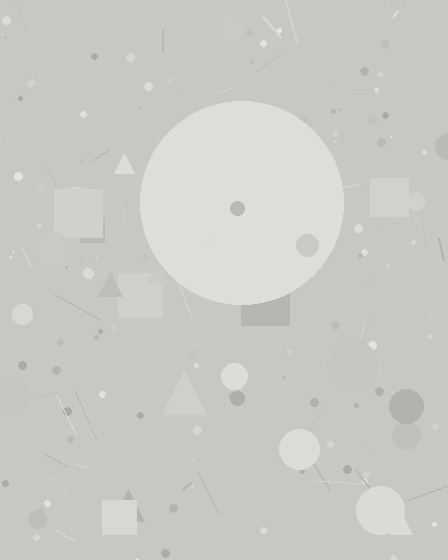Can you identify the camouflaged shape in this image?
The camouflaged shape is a circle.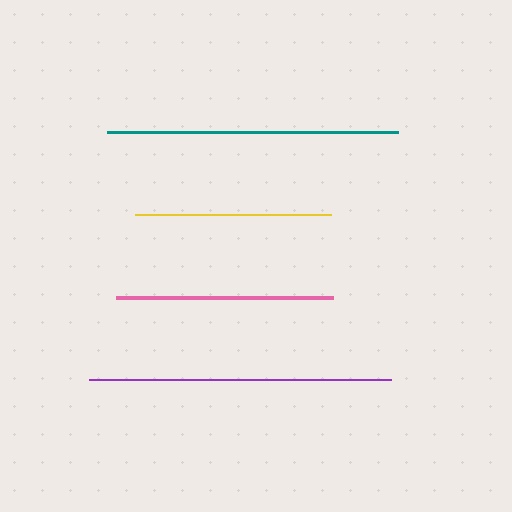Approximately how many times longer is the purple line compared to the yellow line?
The purple line is approximately 1.5 times the length of the yellow line.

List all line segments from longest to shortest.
From longest to shortest: purple, teal, pink, yellow.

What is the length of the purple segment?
The purple segment is approximately 302 pixels long.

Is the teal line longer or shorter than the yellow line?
The teal line is longer than the yellow line.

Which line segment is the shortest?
The yellow line is the shortest at approximately 196 pixels.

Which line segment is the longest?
The purple line is the longest at approximately 302 pixels.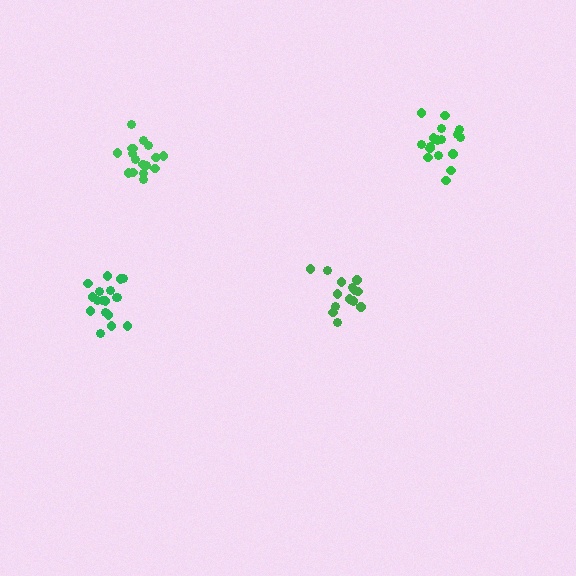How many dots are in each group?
Group 1: 15 dots, Group 2: 18 dots, Group 3: 17 dots, Group 4: 19 dots (69 total).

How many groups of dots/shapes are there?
There are 4 groups.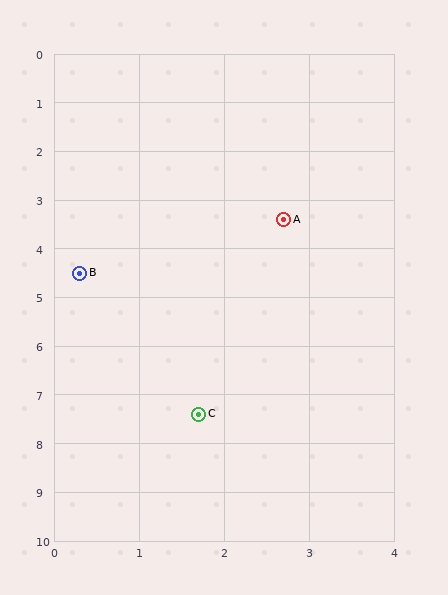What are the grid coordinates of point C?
Point C is at approximately (1.7, 7.4).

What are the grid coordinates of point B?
Point B is at approximately (0.3, 4.5).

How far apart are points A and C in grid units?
Points A and C are about 4.1 grid units apart.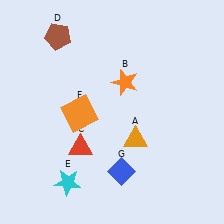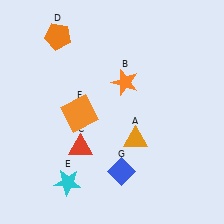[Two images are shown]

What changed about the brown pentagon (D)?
In Image 1, D is brown. In Image 2, it changed to orange.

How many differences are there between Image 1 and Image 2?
There is 1 difference between the two images.